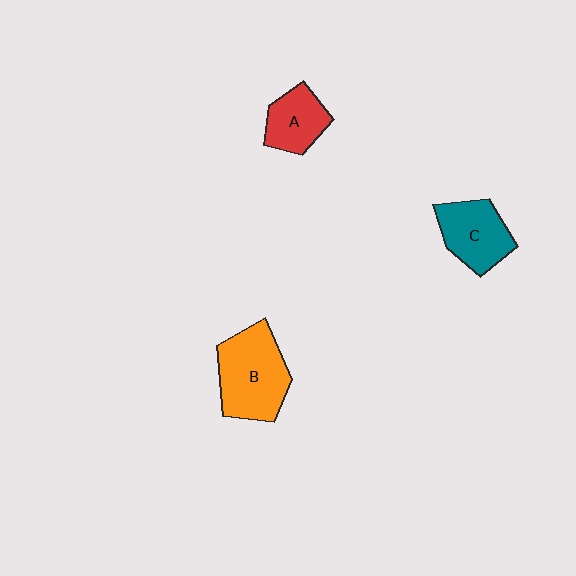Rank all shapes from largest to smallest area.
From largest to smallest: B (orange), C (teal), A (red).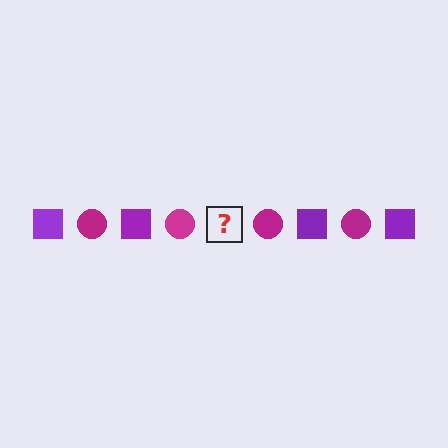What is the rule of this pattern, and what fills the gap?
The rule is that the pattern alternates between purple square and magenta circle. The gap should be filled with a purple square.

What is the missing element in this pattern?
The missing element is a purple square.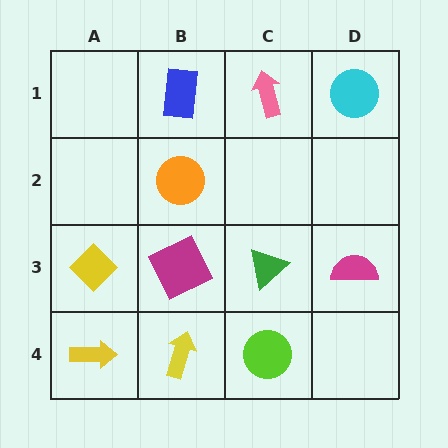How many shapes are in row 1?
3 shapes.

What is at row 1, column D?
A cyan circle.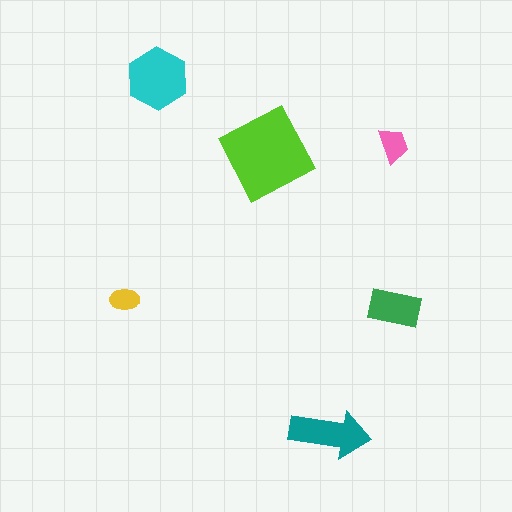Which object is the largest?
The lime square.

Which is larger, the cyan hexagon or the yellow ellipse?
The cyan hexagon.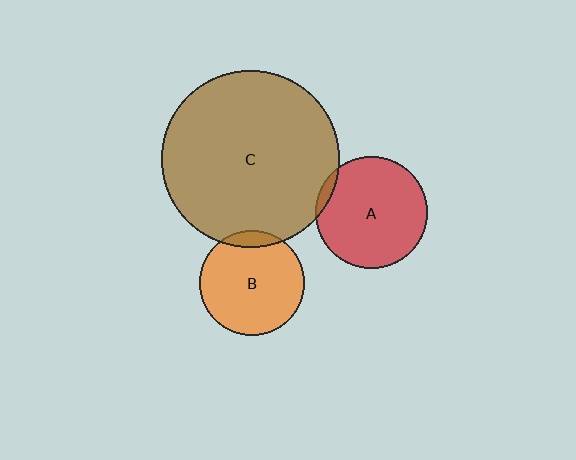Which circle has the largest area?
Circle C (brown).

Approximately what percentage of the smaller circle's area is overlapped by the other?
Approximately 10%.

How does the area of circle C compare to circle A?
Approximately 2.5 times.